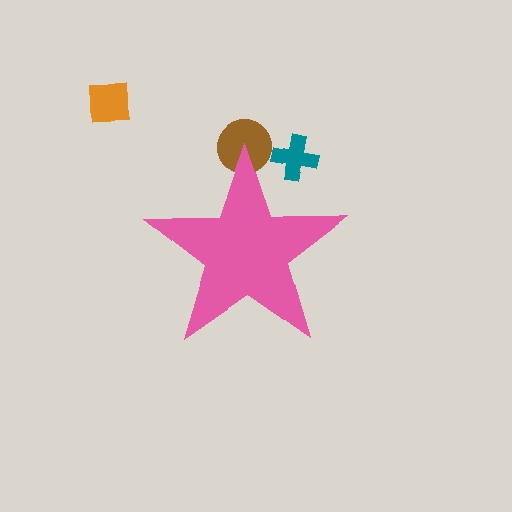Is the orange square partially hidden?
No, the orange square is fully visible.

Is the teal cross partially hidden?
Yes, the teal cross is partially hidden behind the pink star.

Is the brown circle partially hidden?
Yes, the brown circle is partially hidden behind the pink star.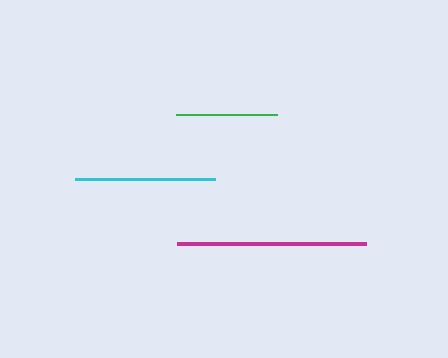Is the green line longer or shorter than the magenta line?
The magenta line is longer than the green line.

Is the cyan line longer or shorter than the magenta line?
The magenta line is longer than the cyan line.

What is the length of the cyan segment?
The cyan segment is approximately 141 pixels long.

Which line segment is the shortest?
The green line is the shortest at approximately 101 pixels.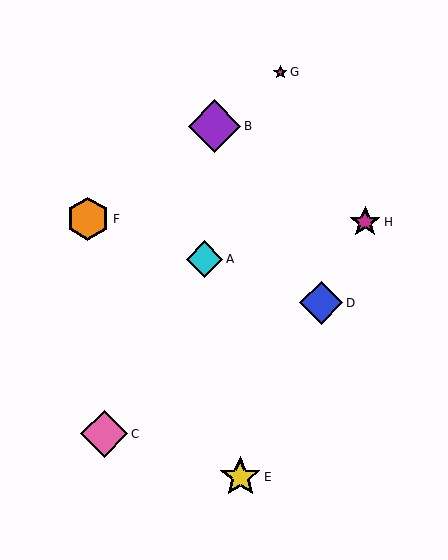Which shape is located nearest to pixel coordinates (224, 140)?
The purple diamond (labeled B) at (214, 126) is nearest to that location.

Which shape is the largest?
The purple diamond (labeled B) is the largest.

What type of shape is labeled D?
Shape D is a blue diamond.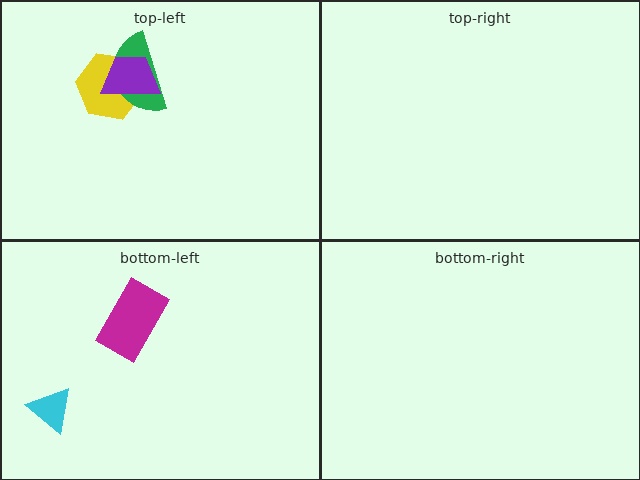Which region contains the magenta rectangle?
The bottom-left region.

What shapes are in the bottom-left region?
The magenta rectangle, the cyan triangle.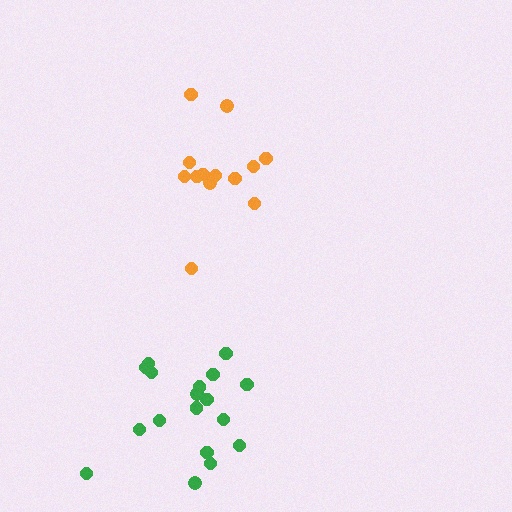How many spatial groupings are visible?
There are 2 spatial groupings.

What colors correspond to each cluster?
The clusters are colored: green, orange.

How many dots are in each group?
Group 1: 18 dots, Group 2: 13 dots (31 total).